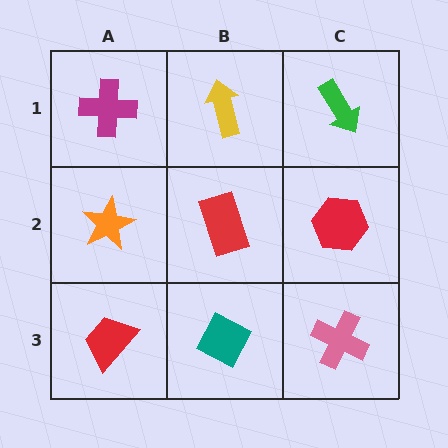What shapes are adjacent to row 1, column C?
A red hexagon (row 2, column C), a yellow arrow (row 1, column B).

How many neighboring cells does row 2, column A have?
3.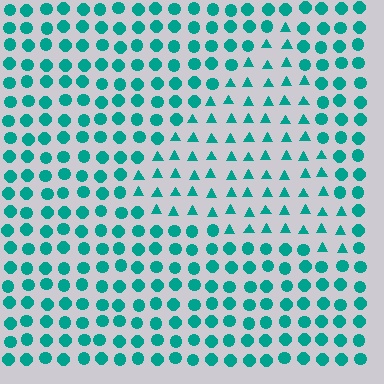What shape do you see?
I see a triangle.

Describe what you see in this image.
The image is filled with small teal elements arranged in a uniform grid. A triangle-shaped region contains triangles, while the surrounding area contains circles. The boundary is defined purely by the change in element shape.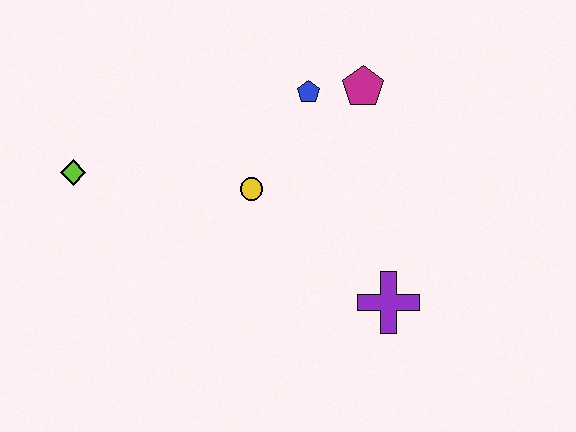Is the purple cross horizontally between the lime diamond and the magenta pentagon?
No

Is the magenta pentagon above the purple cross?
Yes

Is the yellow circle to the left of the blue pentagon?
Yes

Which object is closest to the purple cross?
The yellow circle is closest to the purple cross.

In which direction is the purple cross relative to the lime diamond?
The purple cross is to the right of the lime diamond.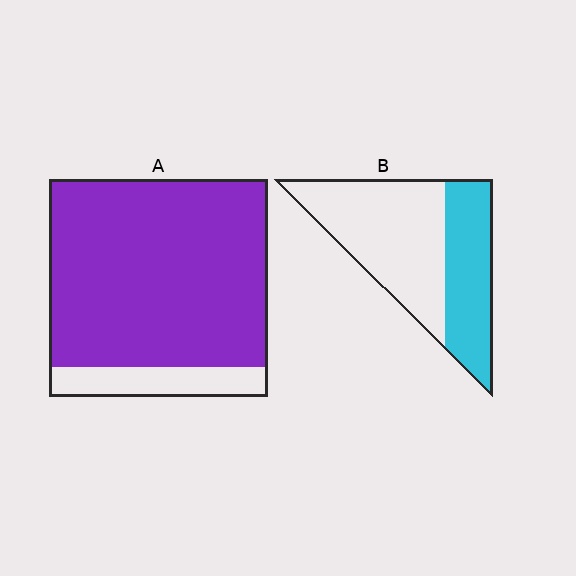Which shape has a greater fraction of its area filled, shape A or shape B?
Shape A.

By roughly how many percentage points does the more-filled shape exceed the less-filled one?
By roughly 45 percentage points (A over B).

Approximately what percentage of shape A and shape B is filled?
A is approximately 85% and B is approximately 40%.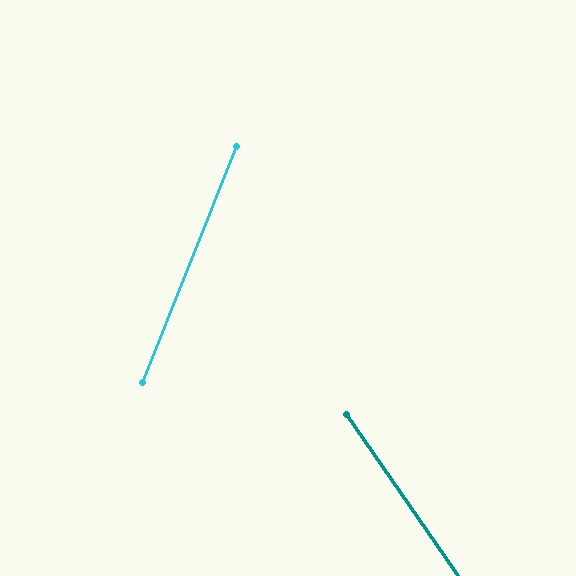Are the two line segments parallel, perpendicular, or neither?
Neither parallel nor perpendicular — they differ by about 57°.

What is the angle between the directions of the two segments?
Approximately 57 degrees.